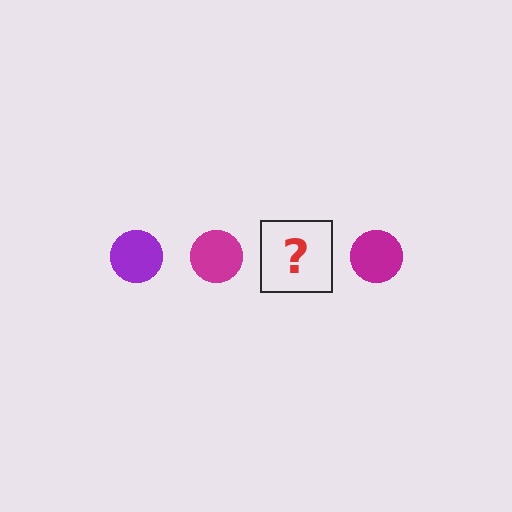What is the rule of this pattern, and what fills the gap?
The rule is that the pattern cycles through purple, magenta circles. The gap should be filled with a purple circle.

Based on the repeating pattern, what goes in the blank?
The blank should be a purple circle.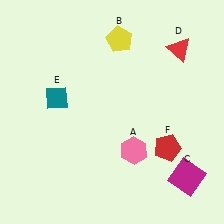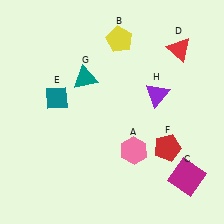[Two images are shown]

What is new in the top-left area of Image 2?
A teal triangle (G) was added in the top-left area of Image 2.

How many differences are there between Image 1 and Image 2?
There are 2 differences between the two images.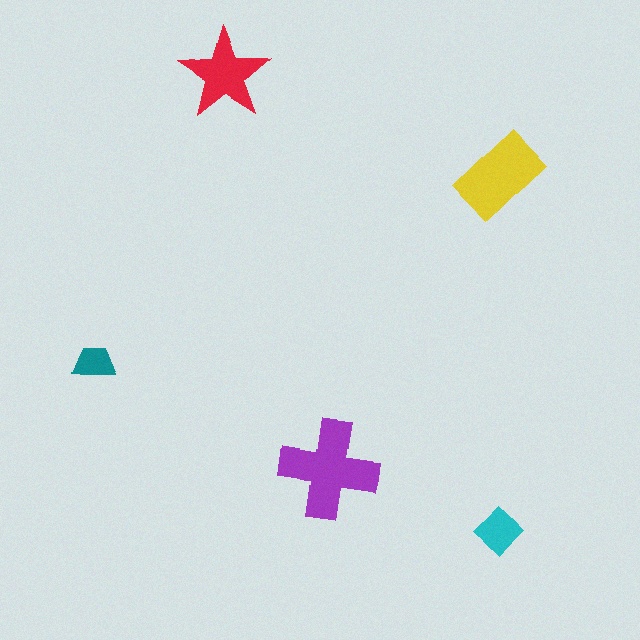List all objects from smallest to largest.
The teal trapezoid, the cyan diamond, the red star, the yellow rectangle, the purple cross.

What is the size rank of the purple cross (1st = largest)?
1st.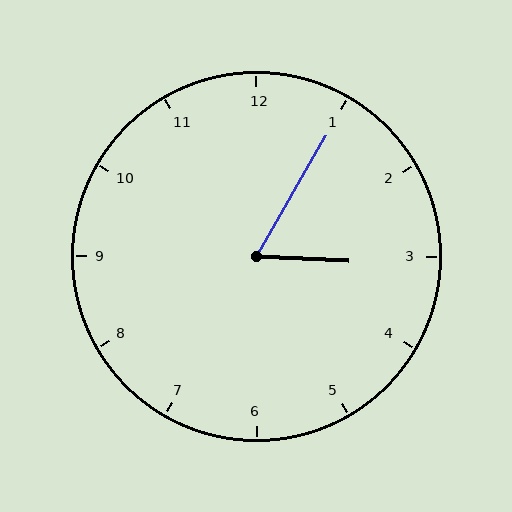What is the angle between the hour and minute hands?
Approximately 62 degrees.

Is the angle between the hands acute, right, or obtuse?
It is acute.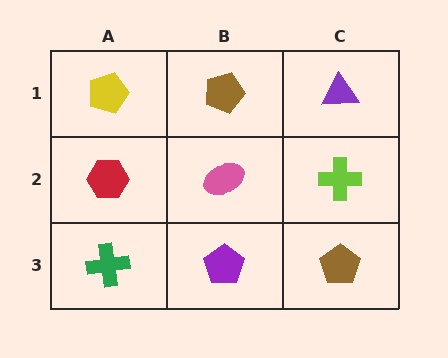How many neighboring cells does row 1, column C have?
2.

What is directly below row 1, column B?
A pink ellipse.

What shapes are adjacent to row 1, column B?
A pink ellipse (row 2, column B), a yellow pentagon (row 1, column A), a purple triangle (row 1, column C).